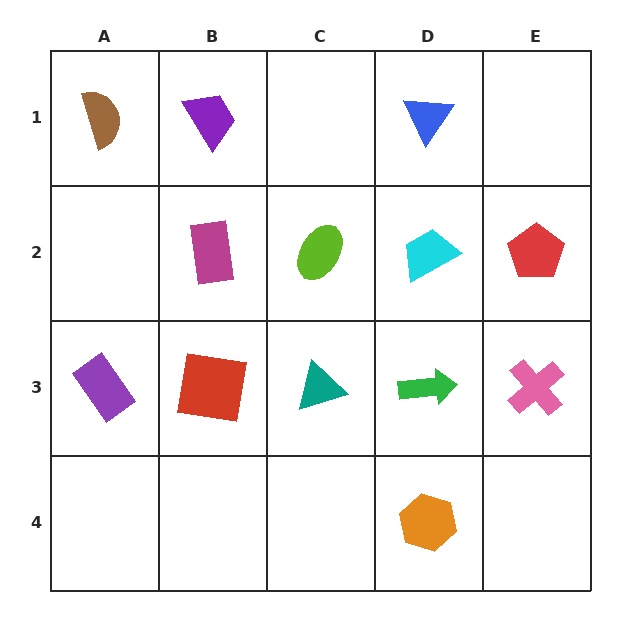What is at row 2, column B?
A magenta rectangle.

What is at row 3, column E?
A pink cross.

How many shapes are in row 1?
3 shapes.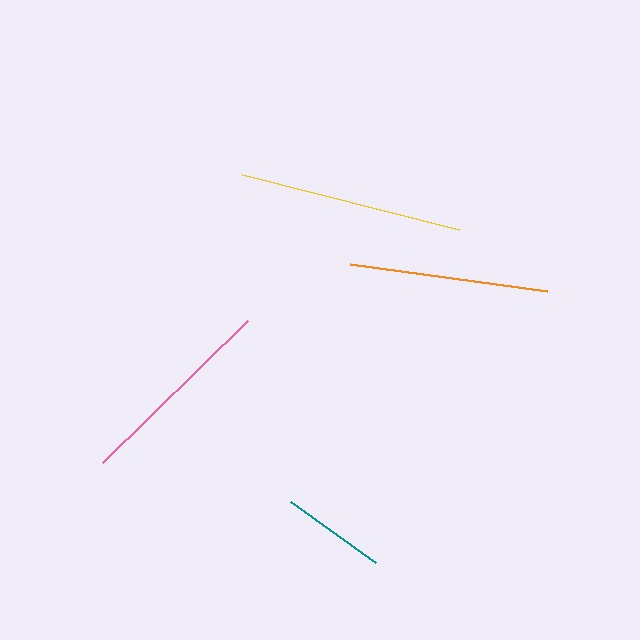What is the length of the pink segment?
The pink segment is approximately 203 pixels long.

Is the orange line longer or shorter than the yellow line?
The yellow line is longer than the orange line.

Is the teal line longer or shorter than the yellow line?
The yellow line is longer than the teal line.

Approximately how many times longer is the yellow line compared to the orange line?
The yellow line is approximately 1.1 times the length of the orange line.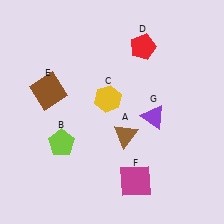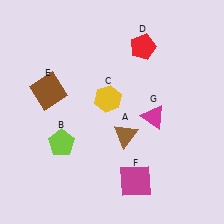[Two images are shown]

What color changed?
The triangle (G) changed from purple in Image 1 to magenta in Image 2.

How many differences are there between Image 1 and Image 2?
There is 1 difference between the two images.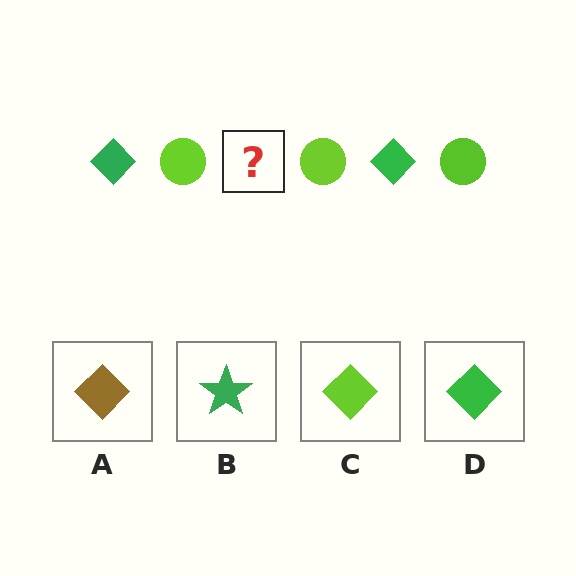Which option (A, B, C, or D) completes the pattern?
D.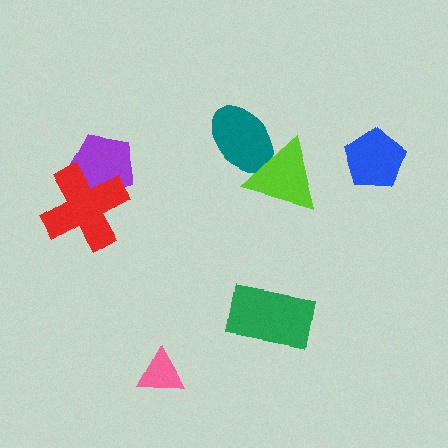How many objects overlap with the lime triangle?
1 object overlaps with the lime triangle.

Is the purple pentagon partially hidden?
Yes, it is partially covered by another shape.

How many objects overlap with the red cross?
1 object overlaps with the red cross.